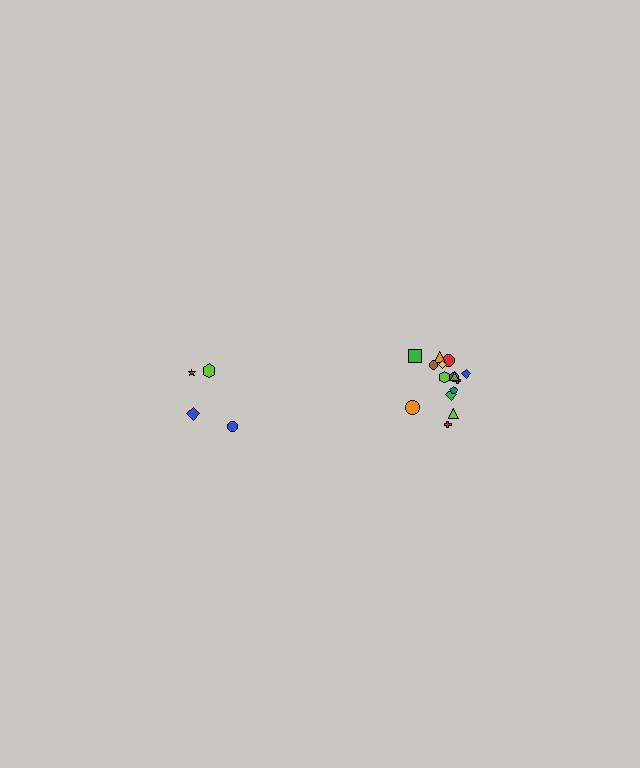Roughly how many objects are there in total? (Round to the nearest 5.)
Roughly 20 objects in total.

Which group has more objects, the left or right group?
The right group.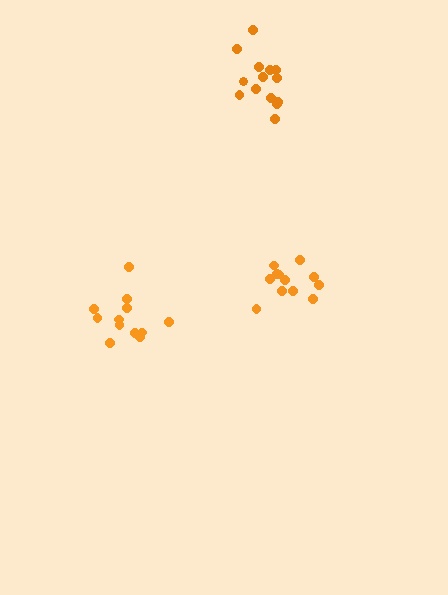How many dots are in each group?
Group 1: 12 dots, Group 2: 14 dots, Group 3: 12 dots (38 total).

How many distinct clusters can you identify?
There are 3 distinct clusters.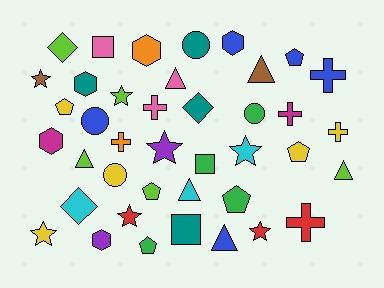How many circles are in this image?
There are 4 circles.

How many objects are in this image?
There are 40 objects.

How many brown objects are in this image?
There are 2 brown objects.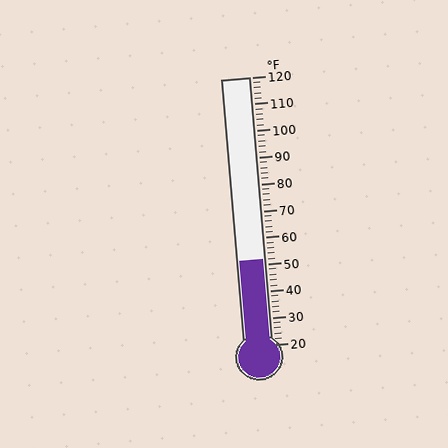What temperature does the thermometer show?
The thermometer shows approximately 52°F.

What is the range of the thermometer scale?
The thermometer scale ranges from 20°F to 120°F.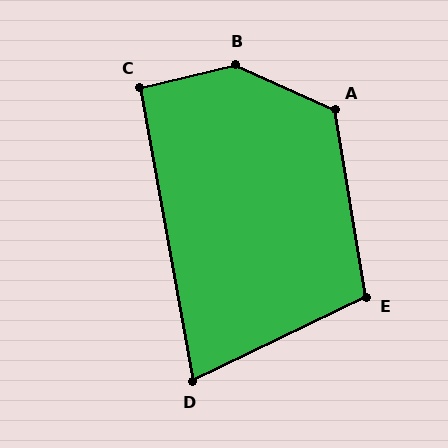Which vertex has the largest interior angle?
B, at approximately 142 degrees.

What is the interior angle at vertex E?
Approximately 107 degrees (obtuse).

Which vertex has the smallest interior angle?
D, at approximately 74 degrees.